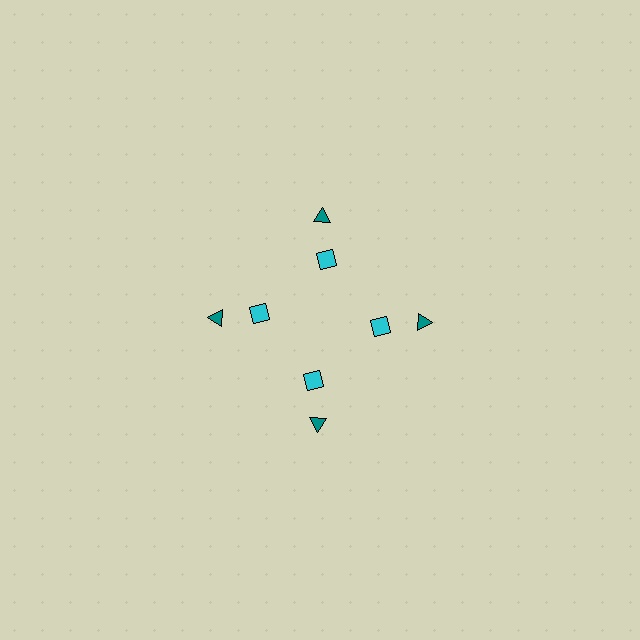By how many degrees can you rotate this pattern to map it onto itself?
The pattern maps onto itself every 90 degrees of rotation.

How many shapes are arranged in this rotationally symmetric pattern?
There are 8 shapes, arranged in 4 groups of 2.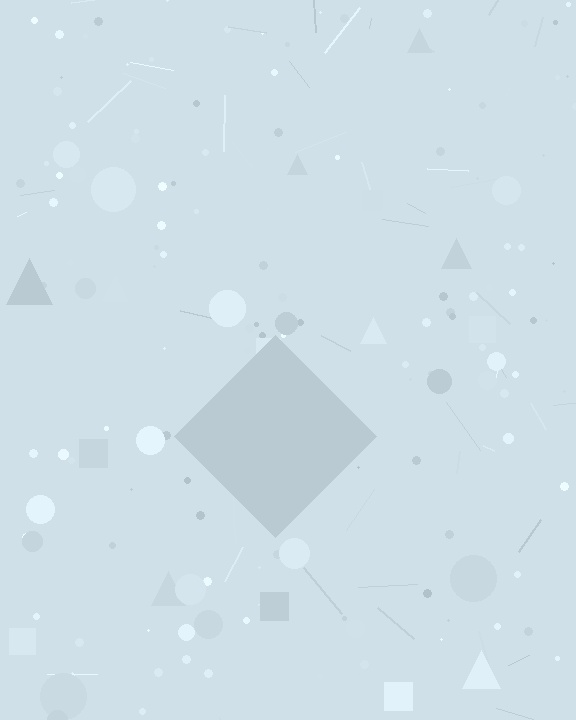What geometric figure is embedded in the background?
A diamond is embedded in the background.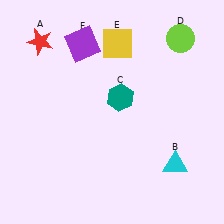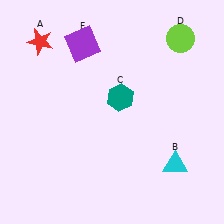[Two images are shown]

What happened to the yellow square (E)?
The yellow square (E) was removed in Image 2. It was in the top-right area of Image 1.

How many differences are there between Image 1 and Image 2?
There is 1 difference between the two images.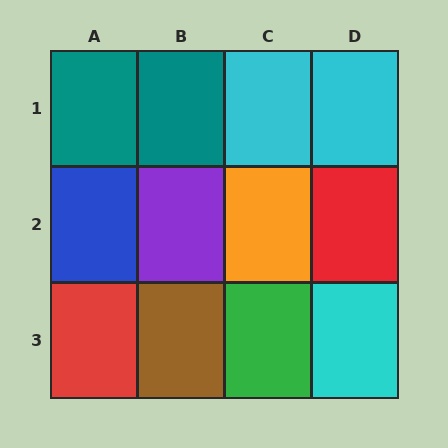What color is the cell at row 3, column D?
Cyan.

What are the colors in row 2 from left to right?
Blue, purple, orange, red.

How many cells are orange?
1 cell is orange.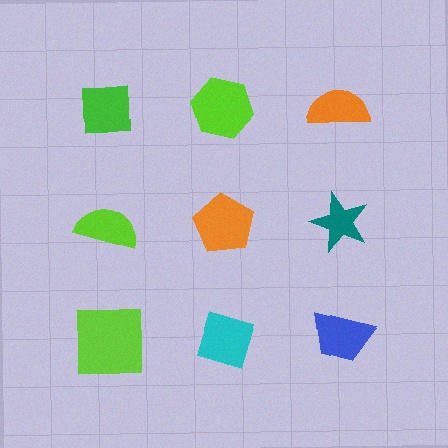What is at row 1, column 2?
A lime hexagon.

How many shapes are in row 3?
3 shapes.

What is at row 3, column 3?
A blue trapezoid.